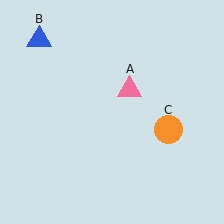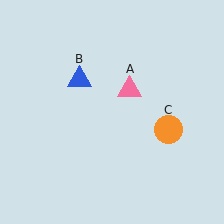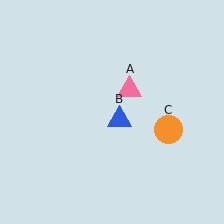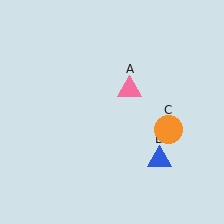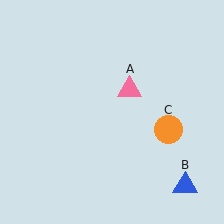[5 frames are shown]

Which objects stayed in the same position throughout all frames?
Pink triangle (object A) and orange circle (object C) remained stationary.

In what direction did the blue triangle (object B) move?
The blue triangle (object B) moved down and to the right.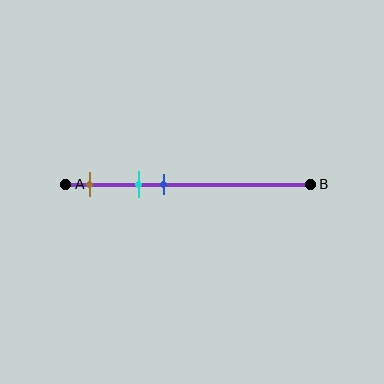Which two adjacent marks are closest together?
The cyan and blue marks are the closest adjacent pair.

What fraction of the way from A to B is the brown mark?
The brown mark is approximately 10% (0.1) of the way from A to B.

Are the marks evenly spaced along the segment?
Yes, the marks are approximately evenly spaced.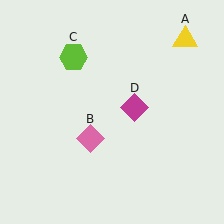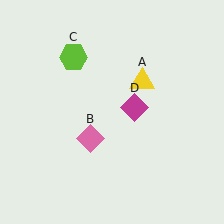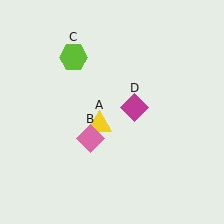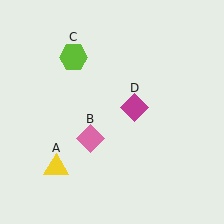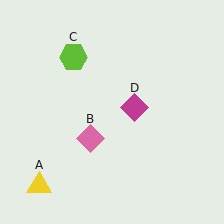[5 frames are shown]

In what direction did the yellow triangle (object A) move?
The yellow triangle (object A) moved down and to the left.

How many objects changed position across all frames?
1 object changed position: yellow triangle (object A).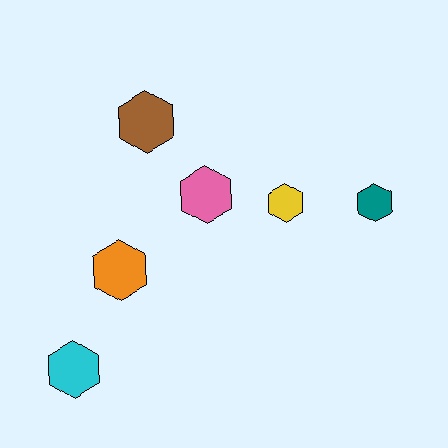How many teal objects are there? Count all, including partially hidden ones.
There is 1 teal object.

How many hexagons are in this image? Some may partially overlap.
There are 6 hexagons.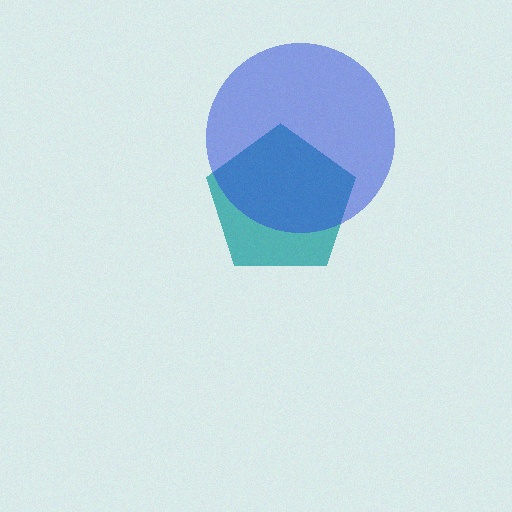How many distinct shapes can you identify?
There are 2 distinct shapes: a teal pentagon, a blue circle.